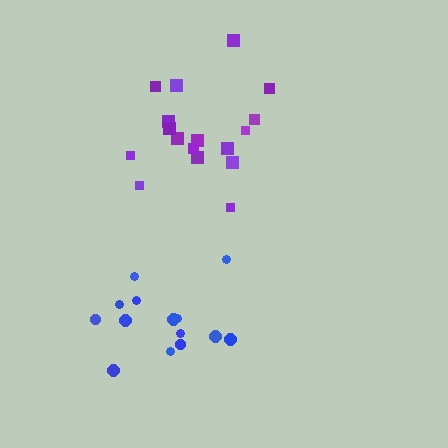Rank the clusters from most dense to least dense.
blue, purple.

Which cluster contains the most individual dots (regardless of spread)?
Purple (17).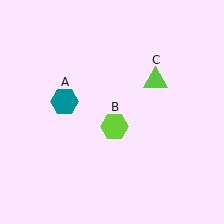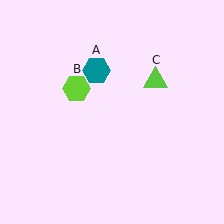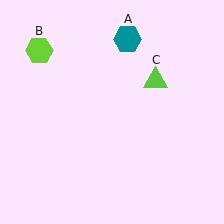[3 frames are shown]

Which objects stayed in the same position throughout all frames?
Lime triangle (object C) remained stationary.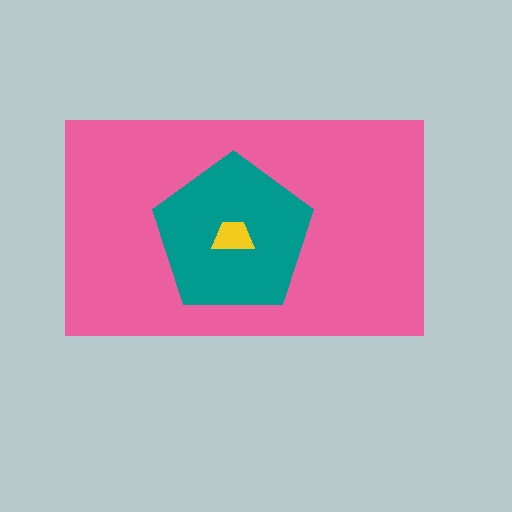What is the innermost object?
The yellow trapezoid.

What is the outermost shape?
The pink rectangle.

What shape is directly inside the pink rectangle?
The teal pentagon.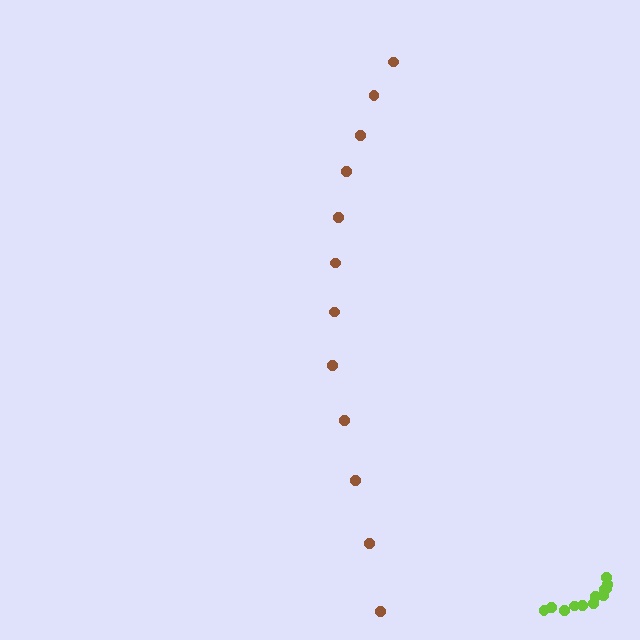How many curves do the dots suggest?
There are 2 distinct paths.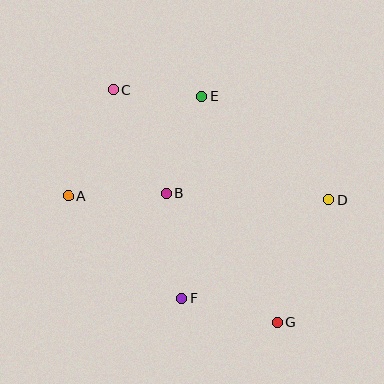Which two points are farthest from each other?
Points C and G are farthest from each other.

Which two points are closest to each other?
Points C and E are closest to each other.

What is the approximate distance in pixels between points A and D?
The distance between A and D is approximately 261 pixels.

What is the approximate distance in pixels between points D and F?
The distance between D and F is approximately 177 pixels.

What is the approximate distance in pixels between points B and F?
The distance between B and F is approximately 106 pixels.